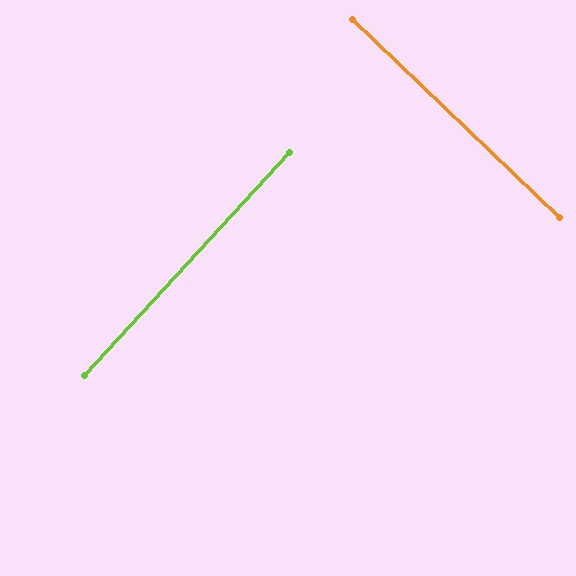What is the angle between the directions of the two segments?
Approximately 89 degrees.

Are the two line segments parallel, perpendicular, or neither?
Perpendicular — they meet at approximately 89°.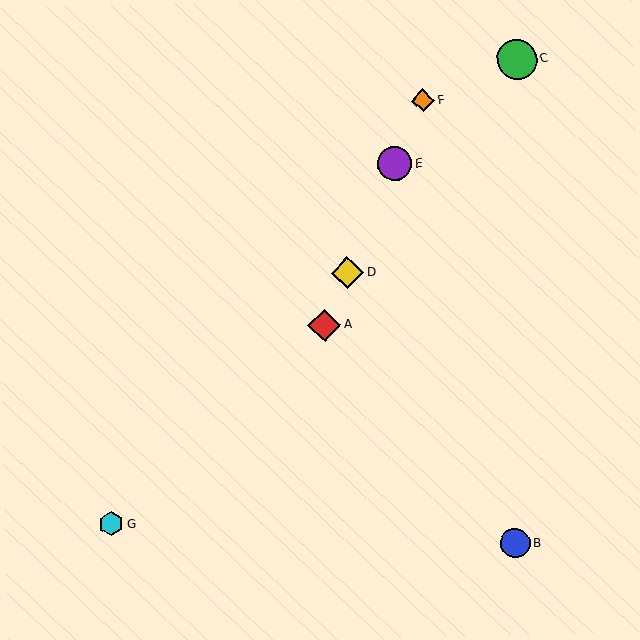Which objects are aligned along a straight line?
Objects A, D, E, F are aligned along a straight line.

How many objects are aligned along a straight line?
4 objects (A, D, E, F) are aligned along a straight line.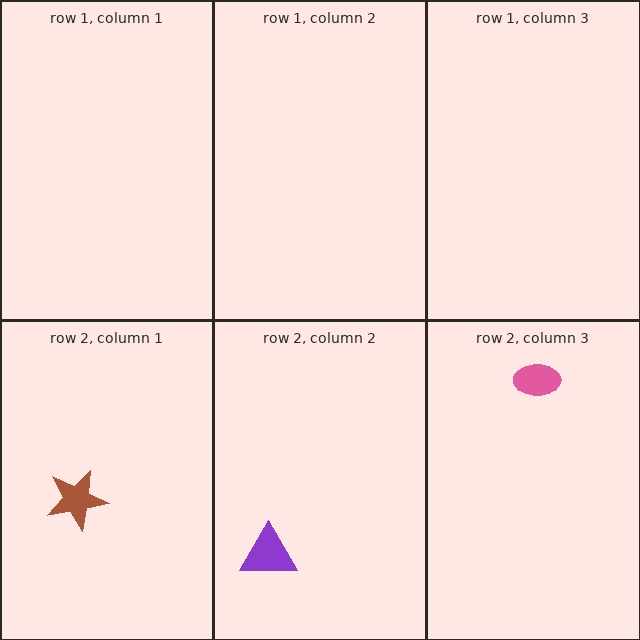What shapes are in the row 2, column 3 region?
The pink ellipse.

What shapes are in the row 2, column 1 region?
The brown star.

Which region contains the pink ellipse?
The row 2, column 3 region.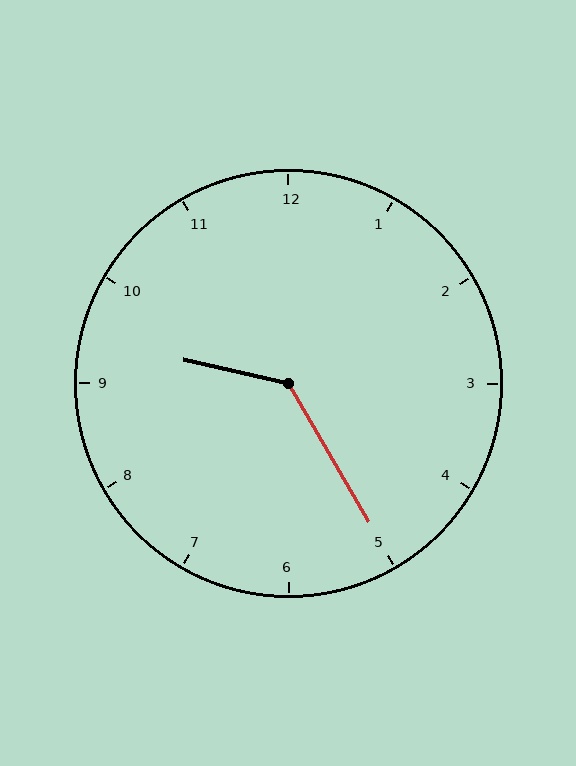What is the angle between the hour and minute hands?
Approximately 132 degrees.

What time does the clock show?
9:25.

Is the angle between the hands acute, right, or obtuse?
It is obtuse.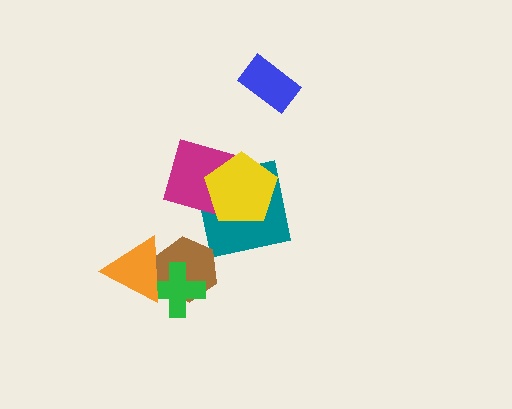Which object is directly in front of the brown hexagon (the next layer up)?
The green cross is directly in front of the brown hexagon.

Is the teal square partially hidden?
Yes, it is partially covered by another shape.